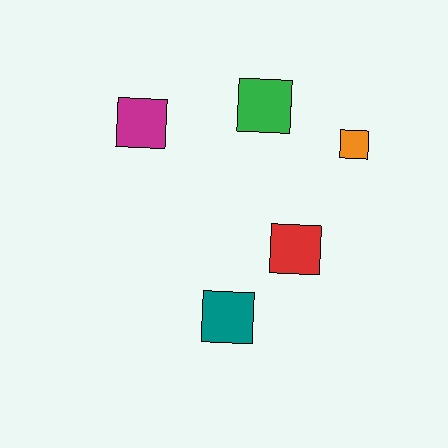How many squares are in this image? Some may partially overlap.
There are 5 squares.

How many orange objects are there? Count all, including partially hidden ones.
There is 1 orange object.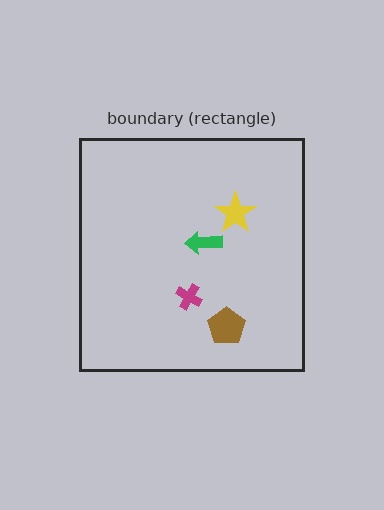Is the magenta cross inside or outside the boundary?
Inside.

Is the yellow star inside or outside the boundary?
Inside.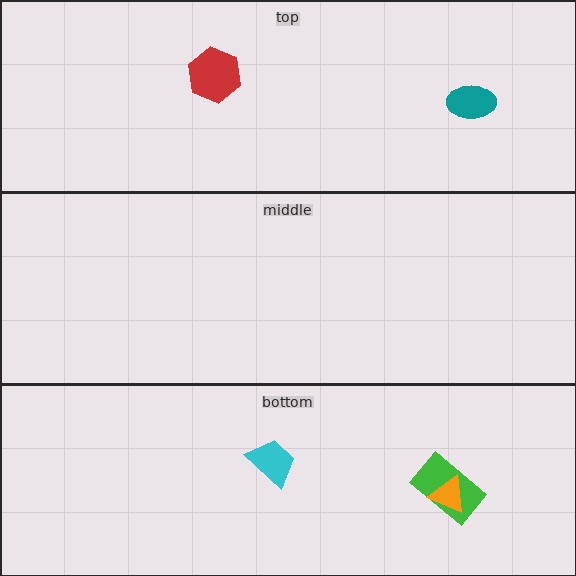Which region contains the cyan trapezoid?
The bottom region.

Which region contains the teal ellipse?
The top region.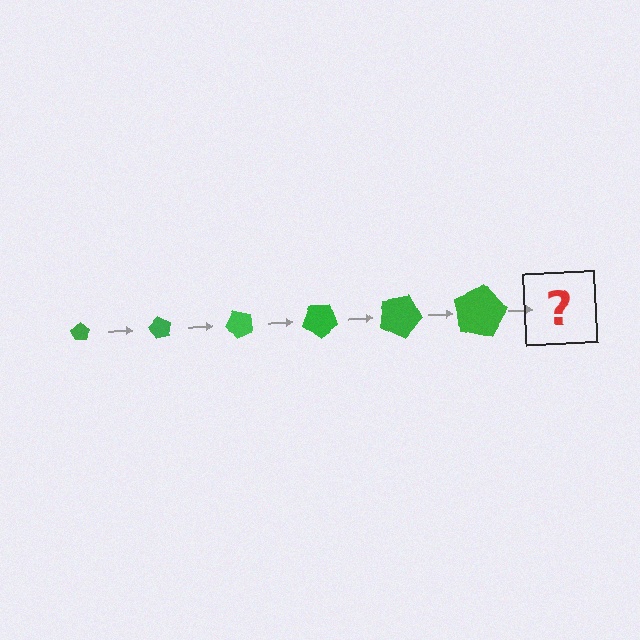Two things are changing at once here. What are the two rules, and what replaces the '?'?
The two rules are that the pentagon grows larger each step and it rotates 60 degrees each step. The '?' should be a pentagon, larger than the previous one and rotated 360 degrees from the start.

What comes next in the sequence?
The next element should be a pentagon, larger than the previous one and rotated 360 degrees from the start.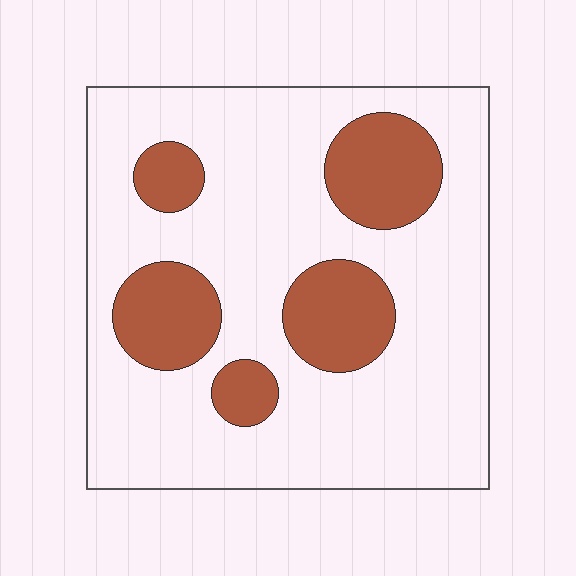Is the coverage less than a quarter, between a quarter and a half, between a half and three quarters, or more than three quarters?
Less than a quarter.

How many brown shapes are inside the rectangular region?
5.